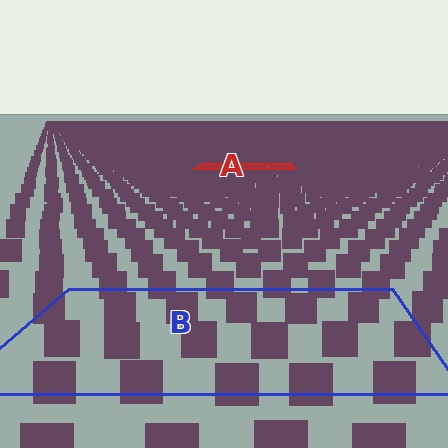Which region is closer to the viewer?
Region B is closer. The texture elements there are larger and more spread out.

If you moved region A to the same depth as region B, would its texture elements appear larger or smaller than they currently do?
They would appear larger. At a closer depth, the same texture elements are projected at a bigger on-screen size.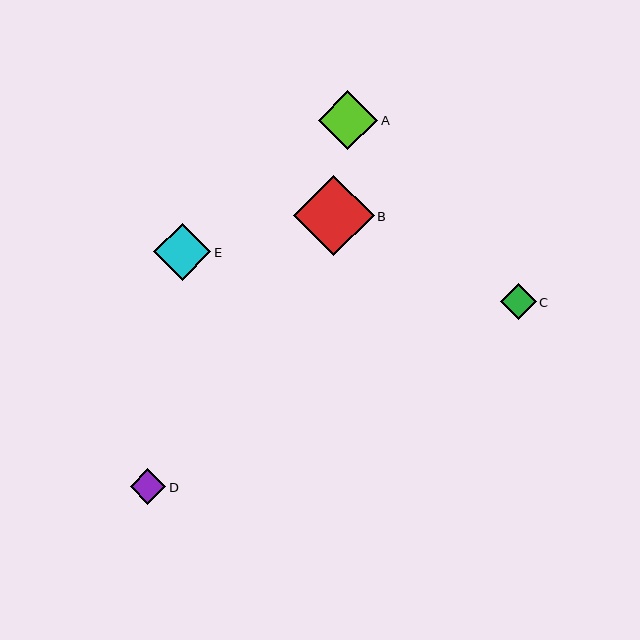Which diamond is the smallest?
Diamond C is the smallest with a size of approximately 36 pixels.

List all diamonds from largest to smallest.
From largest to smallest: B, A, E, D, C.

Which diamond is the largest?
Diamond B is the largest with a size of approximately 80 pixels.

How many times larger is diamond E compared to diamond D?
Diamond E is approximately 1.6 times the size of diamond D.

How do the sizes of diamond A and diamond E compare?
Diamond A and diamond E are approximately the same size.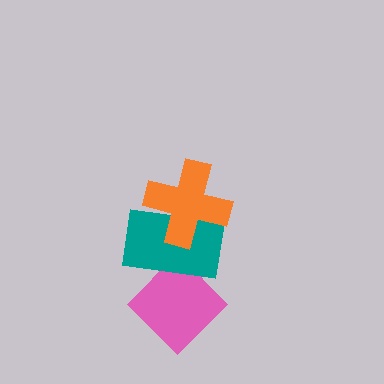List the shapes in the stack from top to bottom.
From top to bottom: the orange cross, the teal rectangle, the pink diamond.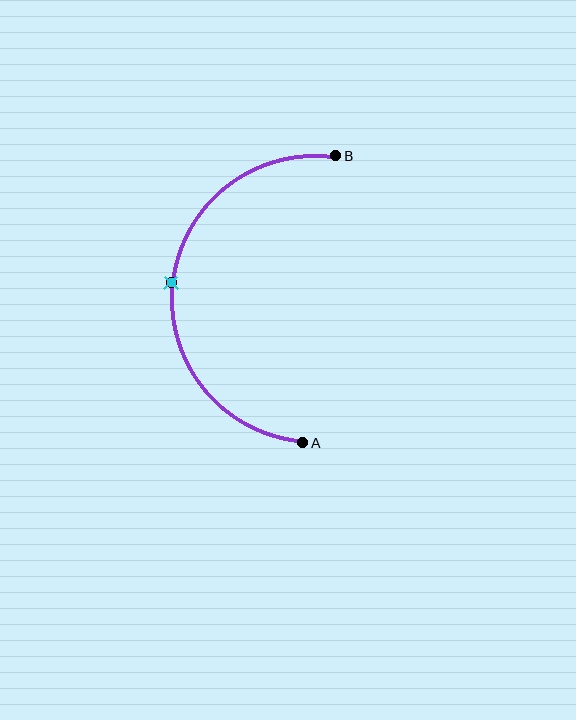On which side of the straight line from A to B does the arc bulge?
The arc bulges to the left of the straight line connecting A and B.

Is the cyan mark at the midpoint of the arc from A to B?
Yes. The cyan mark lies on the arc at equal arc-length from both A and B — it is the arc midpoint.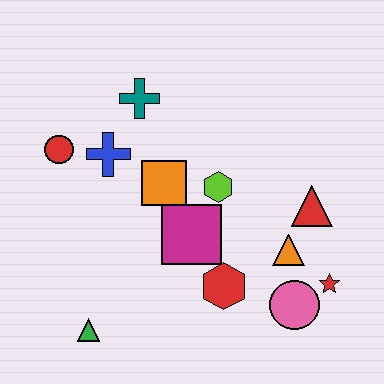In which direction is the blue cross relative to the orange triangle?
The blue cross is to the left of the orange triangle.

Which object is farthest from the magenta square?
The red circle is farthest from the magenta square.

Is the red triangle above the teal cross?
No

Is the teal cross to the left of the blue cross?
No